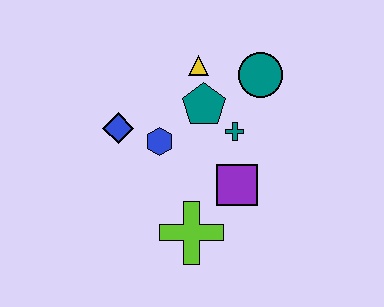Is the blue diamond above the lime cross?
Yes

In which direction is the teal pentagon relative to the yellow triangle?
The teal pentagon is below the yellow triangle.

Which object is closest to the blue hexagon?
The blue diamond is closest to the blue hexagon.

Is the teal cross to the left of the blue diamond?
No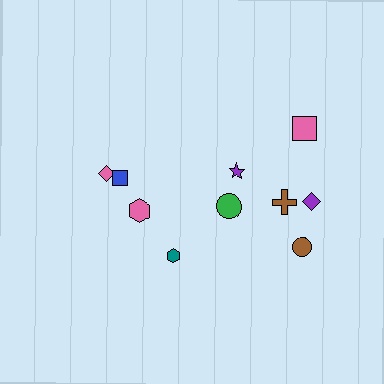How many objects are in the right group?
There are 6 objects.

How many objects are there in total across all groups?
There are 10 objects.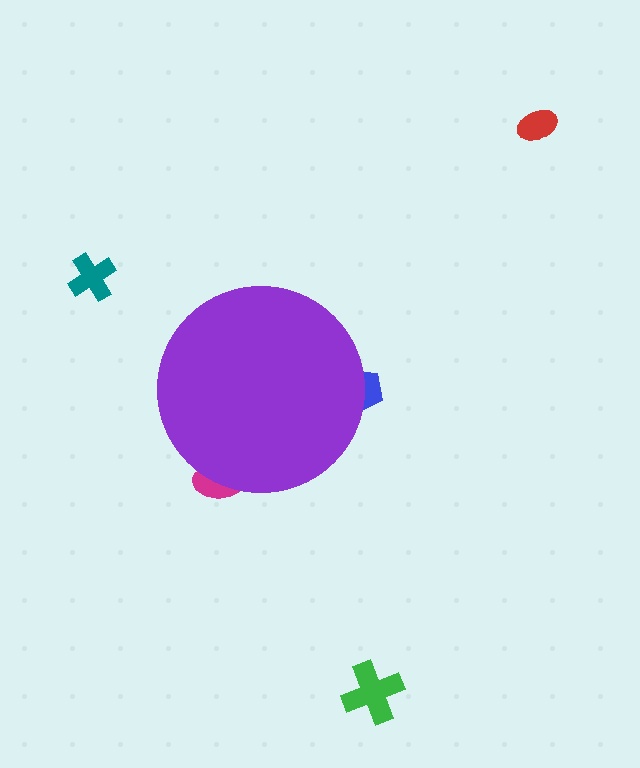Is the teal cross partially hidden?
No, the teal cross is fully visible.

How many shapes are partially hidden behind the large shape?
2 shapes are partially hidden.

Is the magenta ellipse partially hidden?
Yes, the magenta ellipse is partially hidden behind the purple circle.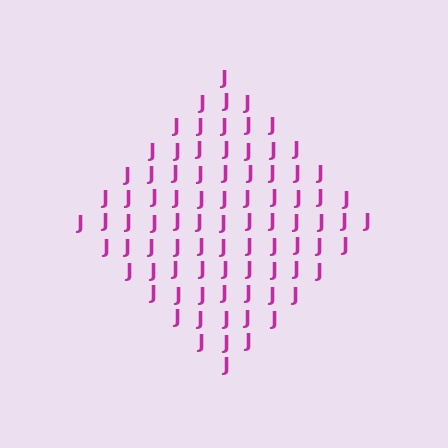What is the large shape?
The large shape is a diamond.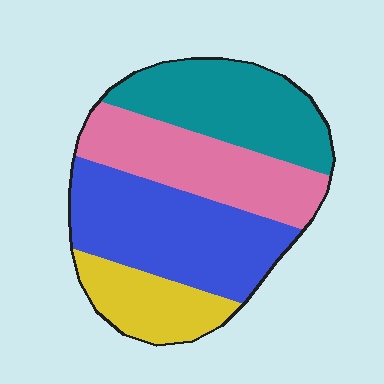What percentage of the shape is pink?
Pink covers around 25% of the shape.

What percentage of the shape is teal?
Teal takes up between a sixth and a third of the shape.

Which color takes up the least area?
Yellow, at roughly 15%.